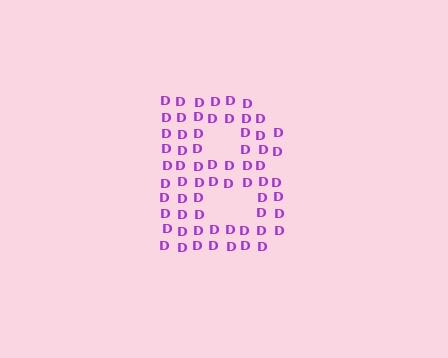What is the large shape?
The large shape is the letter B.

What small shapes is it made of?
It is made of small letter D's.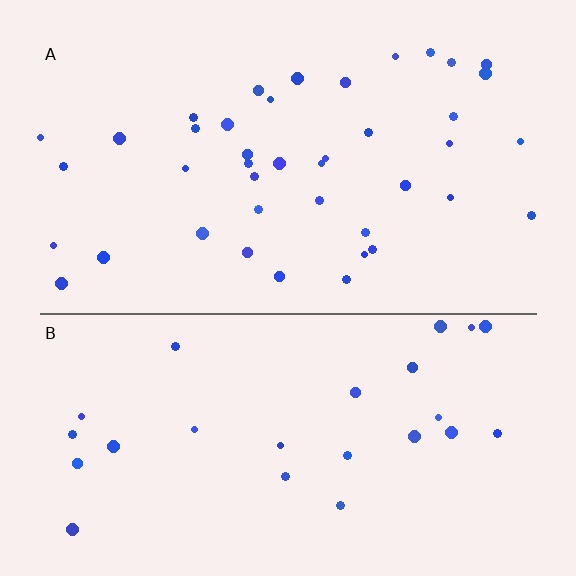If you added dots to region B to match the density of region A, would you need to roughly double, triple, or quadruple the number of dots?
Approximately double.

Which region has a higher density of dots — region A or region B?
A (the top).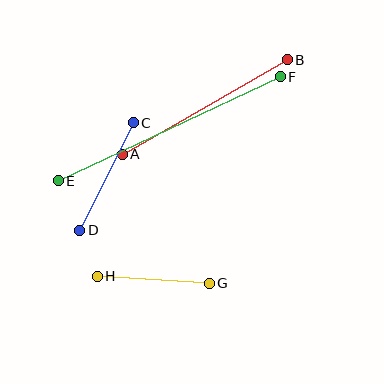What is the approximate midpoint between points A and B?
The midpoint is at approximately (205, 107) pixels.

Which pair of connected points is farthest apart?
Points E and F are farthest apart.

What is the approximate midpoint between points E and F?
The midpoint is at approximately (169, 129) pixels.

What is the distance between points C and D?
The distance is approximately 121 pixels.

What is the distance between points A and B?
The distance is approximately 190 pixels.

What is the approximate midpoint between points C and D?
The midpoint is at approximately (107, 176) pixels.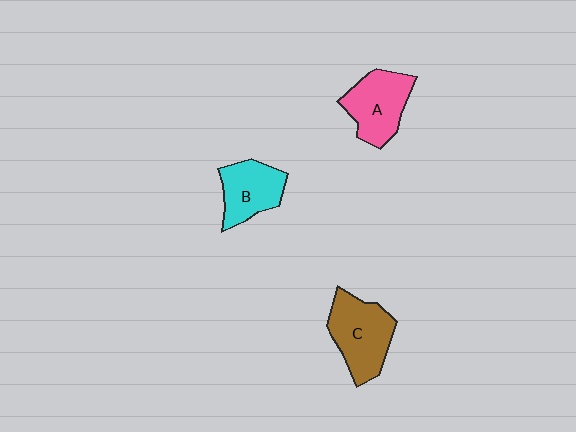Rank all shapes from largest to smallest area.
From largest to smallest: C (brown), A (pink), B (cyan).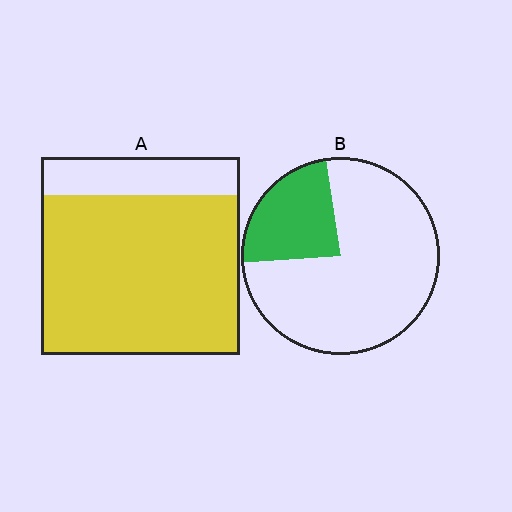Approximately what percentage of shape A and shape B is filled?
A is approximately 80% and B is approximately 25%.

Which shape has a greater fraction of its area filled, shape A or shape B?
Shape A.